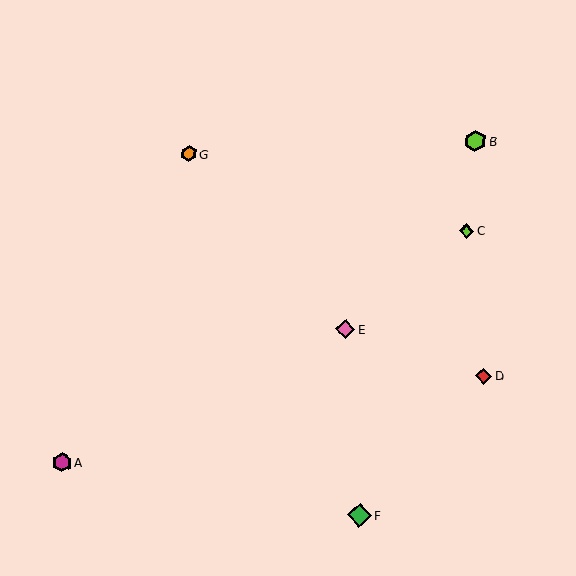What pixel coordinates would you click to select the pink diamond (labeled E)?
Click at (345, 329) to select the pink diamond E.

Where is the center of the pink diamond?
The center of the pink diamond is at (345, 329).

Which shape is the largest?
The green diamond (labeled F) is the largest.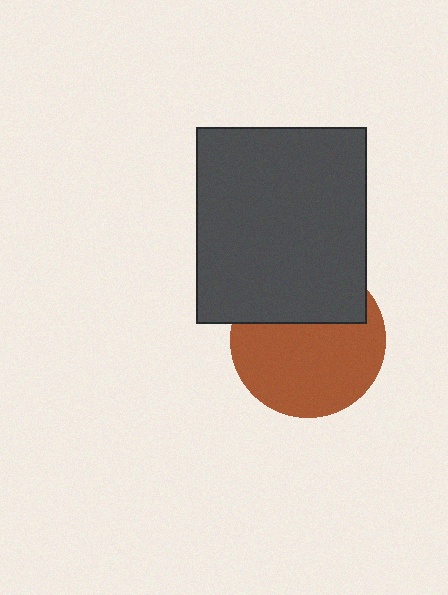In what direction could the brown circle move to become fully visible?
The brown circle could move down. That would shift it out from behind the dark gray rectangle entirely.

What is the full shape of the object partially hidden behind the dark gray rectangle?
The partially hidden object is a brown circle.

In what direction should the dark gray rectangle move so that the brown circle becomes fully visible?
The dark gray rectangle should move up. That is the shortest direction to clear the overlap and leave the brown circle fully visible.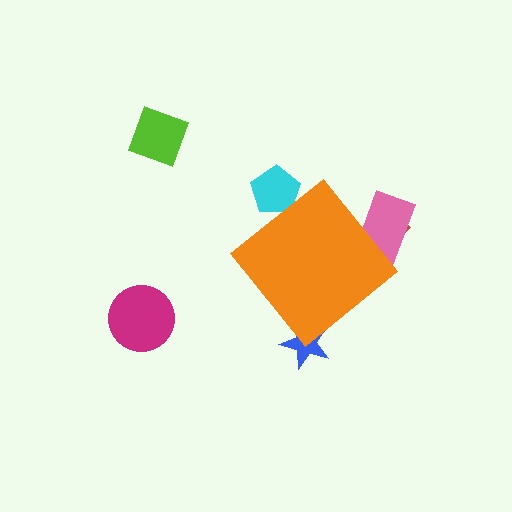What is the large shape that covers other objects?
An orange diamond.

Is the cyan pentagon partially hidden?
Yes, the cyan pentagon is partially hidden behind the orange diamond.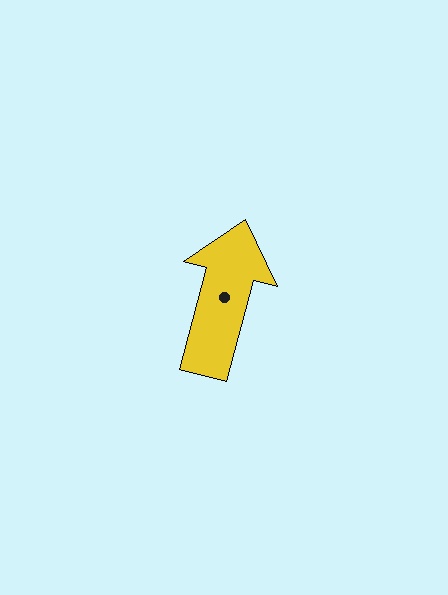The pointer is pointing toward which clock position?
Roughly 1 o'clock.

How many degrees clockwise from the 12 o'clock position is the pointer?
Approximately 15 degrees.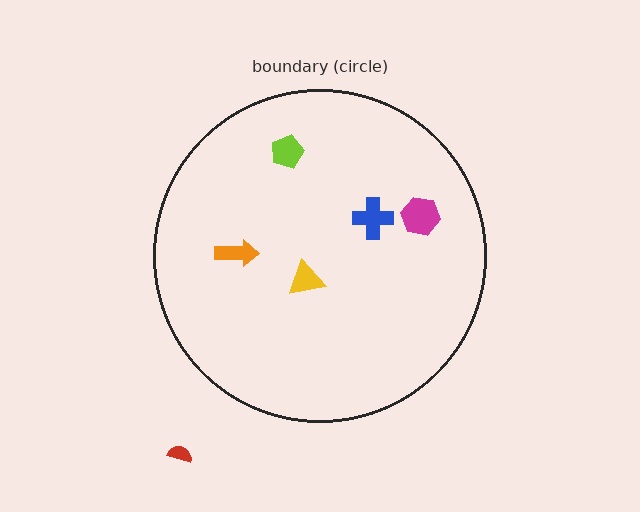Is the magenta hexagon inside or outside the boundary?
Inside.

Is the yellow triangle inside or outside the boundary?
Inside.